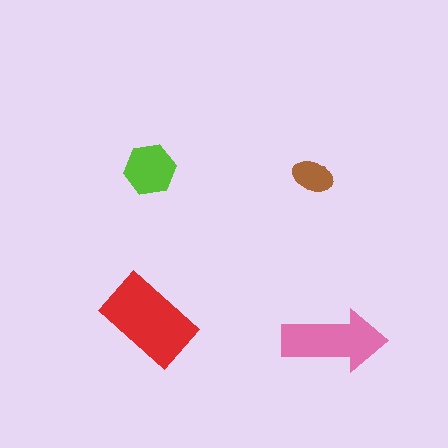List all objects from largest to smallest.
The red rectangle, the pink arrow, the lime hexagon, the brown ellipse.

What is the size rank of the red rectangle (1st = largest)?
1st.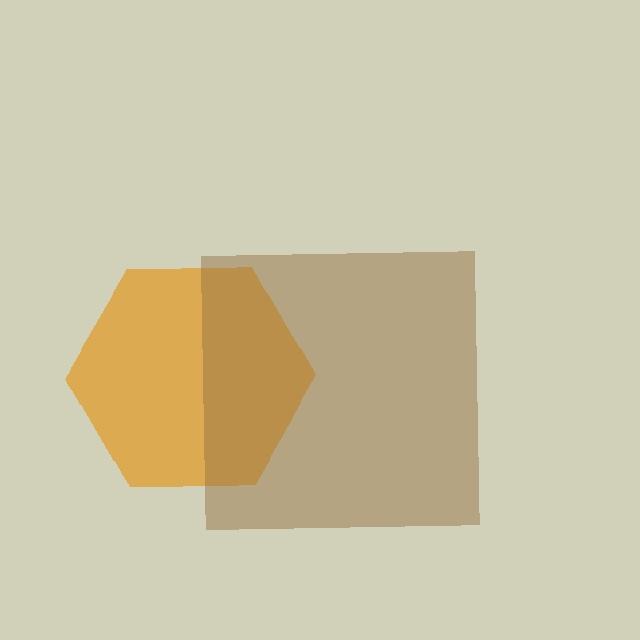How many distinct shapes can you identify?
There are 2 distinct shapes: an orange hexagon, a brown square.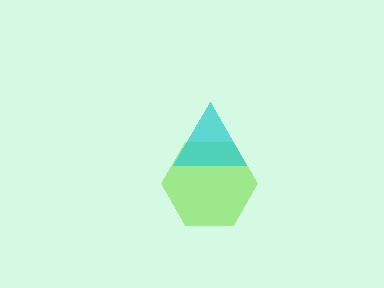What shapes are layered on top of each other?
The layered shapes are: a lime hexagon, a cyan triangle.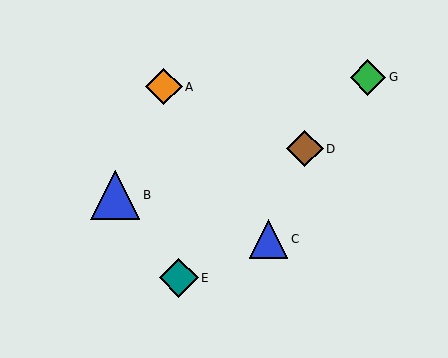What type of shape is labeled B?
Shape B is a blue triangle.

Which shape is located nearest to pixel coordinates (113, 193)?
The blue triangle (labeled B) at (115, 195) is nearest to that location.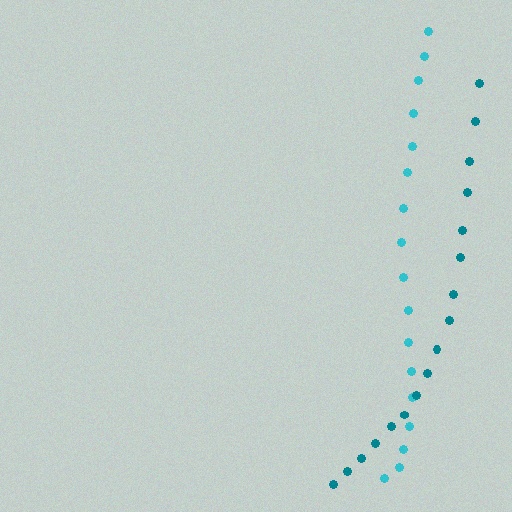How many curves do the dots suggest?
There are 2 distinct paths.